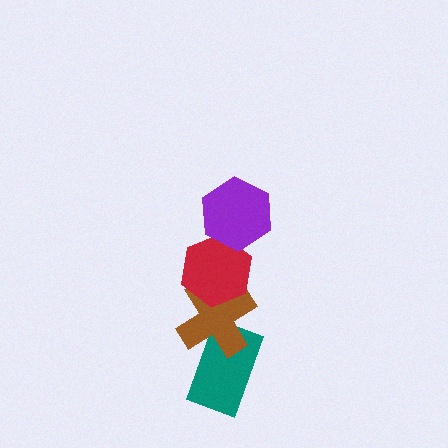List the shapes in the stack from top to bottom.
From top to bottom: the purple hexagon, the red hexagon, the brown cross, the teal rectangle.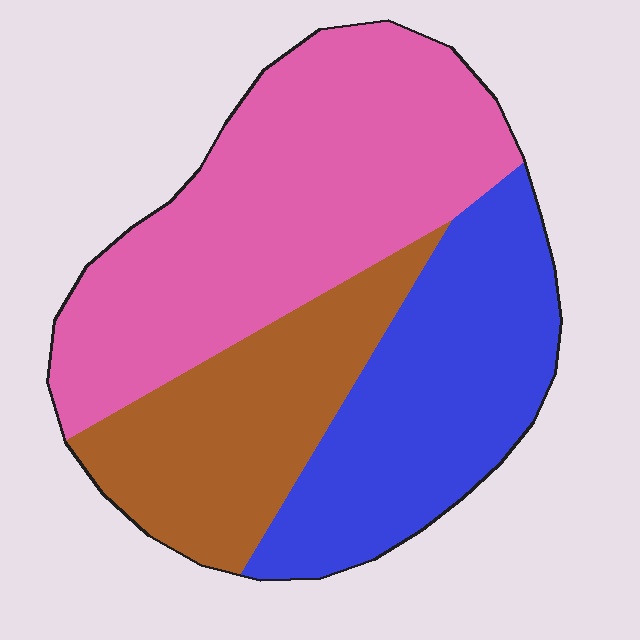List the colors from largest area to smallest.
From largest to smallest: pink, blue, brown.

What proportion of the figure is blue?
Blue takes up about one third (1/3) of the figure.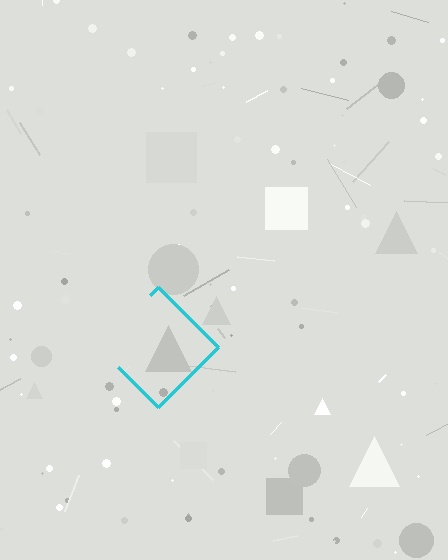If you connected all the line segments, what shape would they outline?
They would outline a diamond.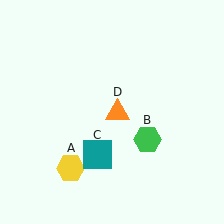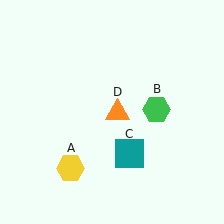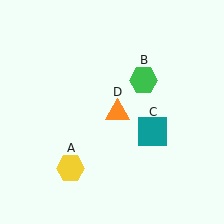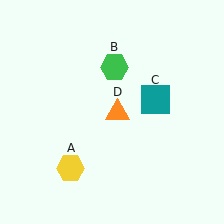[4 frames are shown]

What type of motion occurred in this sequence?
The green hexagon (object B), teal square (object C) rotated counterclockwise around the center of the scene.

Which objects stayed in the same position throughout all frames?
Yellow hexagon (object A) and orange triangle (object D) remained stationary.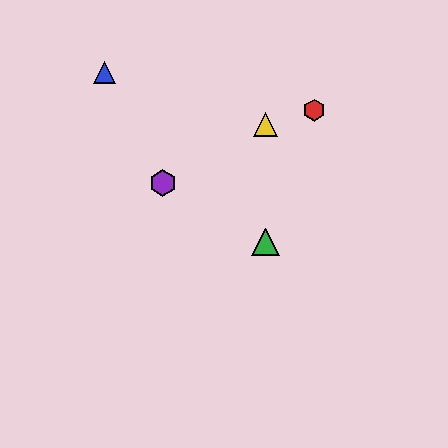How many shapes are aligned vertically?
2 shapes (the green triangle, the yellow triangle) are aligned vertically.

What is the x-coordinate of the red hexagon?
The red hexagon is at x≈314.